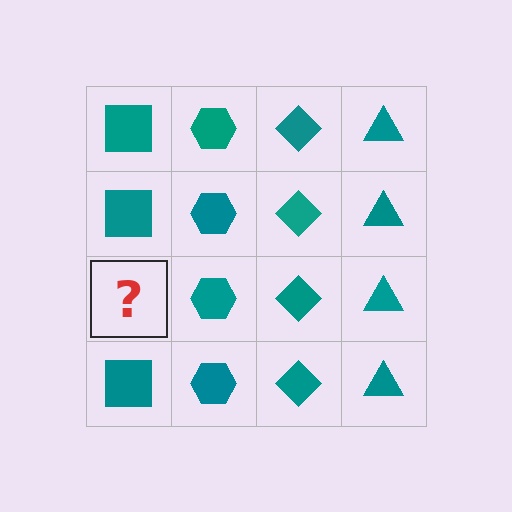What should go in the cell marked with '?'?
The missing cell should contain a teal square.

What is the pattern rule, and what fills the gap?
The rule is that each column has a consistent shape. The gap should be filled with a teal square.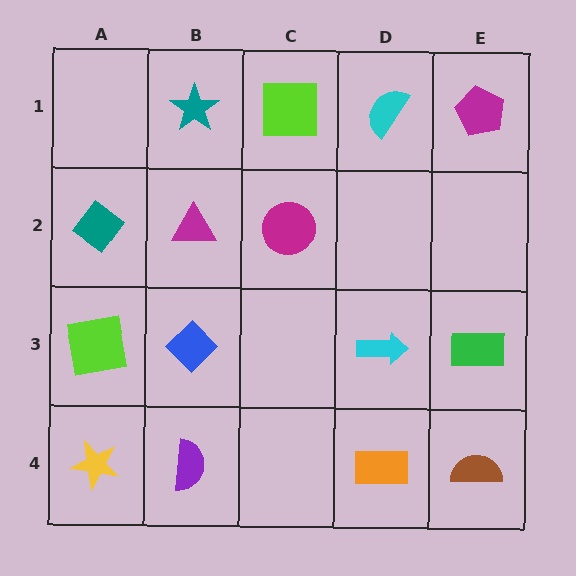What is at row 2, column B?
A magenta triangle.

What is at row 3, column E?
A green rectangle.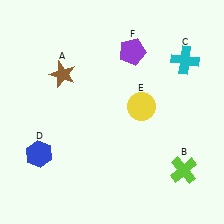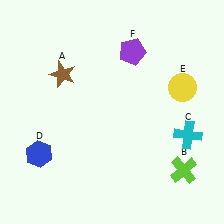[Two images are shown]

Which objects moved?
The objects that moved are: the cyan cross (C), the yellow circle (E).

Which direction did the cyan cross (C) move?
The cyan cross (C) moved down.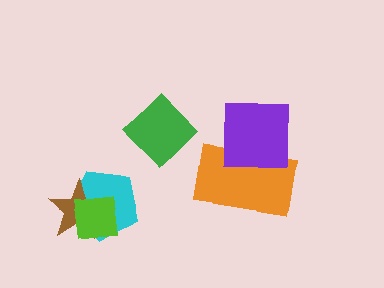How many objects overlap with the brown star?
2 objects overlap with the brown star.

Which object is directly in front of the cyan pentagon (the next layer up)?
The brown star is directly in front of the cyan pentagon.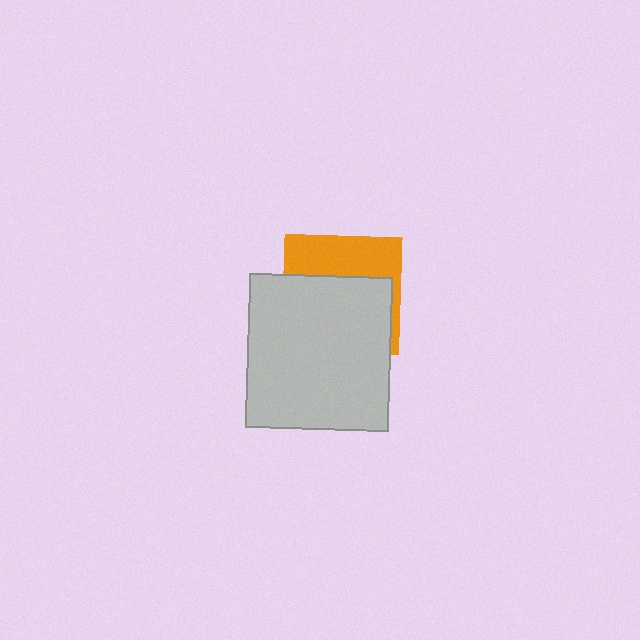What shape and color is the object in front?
The object in front is a light gray rectangle.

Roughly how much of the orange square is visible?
A small part of it is visible (roughly 38%).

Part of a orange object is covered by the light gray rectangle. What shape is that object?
It is a square.